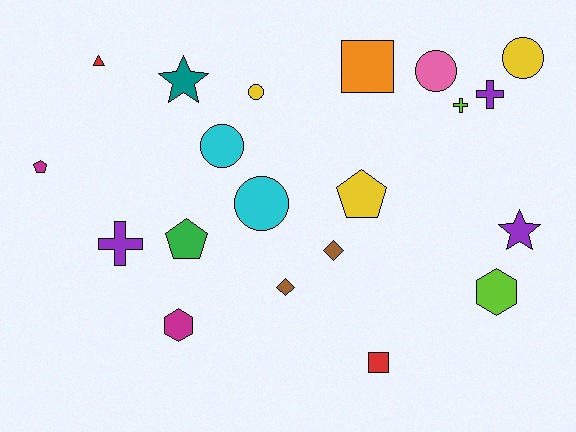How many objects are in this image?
There are 20 objects.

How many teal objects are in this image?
There is 1 teal object.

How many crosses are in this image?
There are 3 crosses.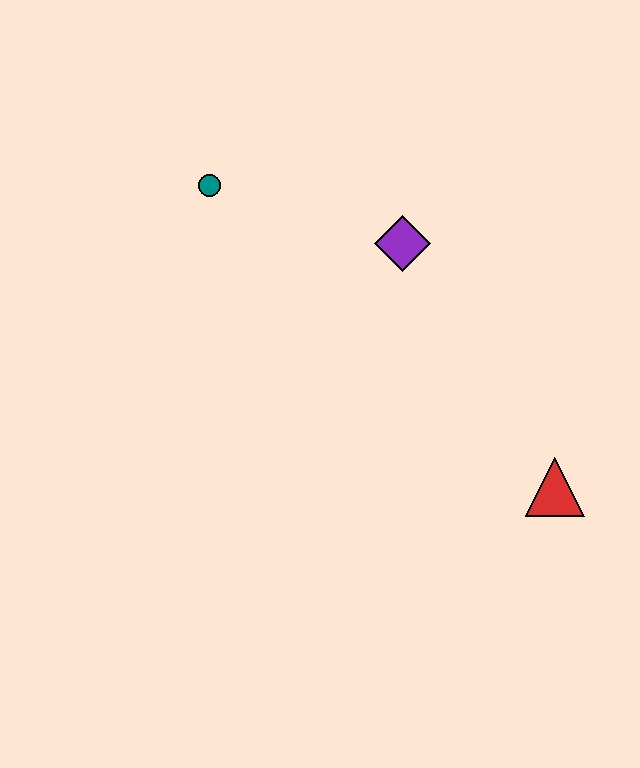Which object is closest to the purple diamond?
The teal circle is closest to the purple diamond.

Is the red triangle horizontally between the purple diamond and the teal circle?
No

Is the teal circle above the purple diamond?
Yes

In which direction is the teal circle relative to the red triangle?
The teal circle is to the left of the red triangle.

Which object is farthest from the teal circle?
The red triangle is farthest from the teal circle.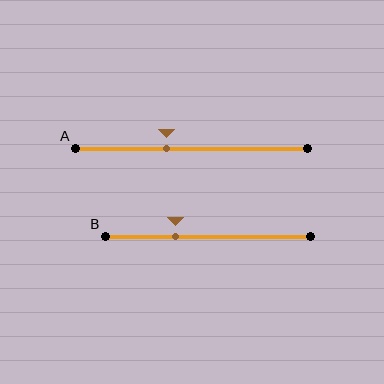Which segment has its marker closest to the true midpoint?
Segment A has its marker closest to the true midpoint.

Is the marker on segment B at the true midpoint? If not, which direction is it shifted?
No, the marker on segment B is shifted to the left by about 16% of the segment length.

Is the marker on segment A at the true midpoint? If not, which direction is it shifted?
No, the marker on segment A is shifted to the left by about 11% of the segment length.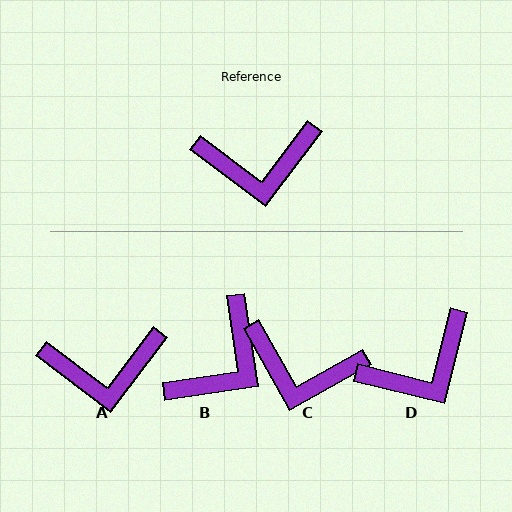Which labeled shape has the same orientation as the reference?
A.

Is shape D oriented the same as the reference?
No, it is off by about 23 degrees.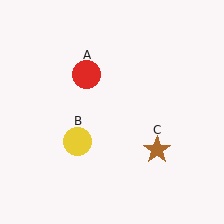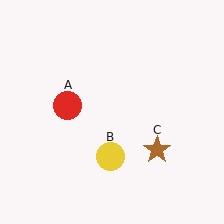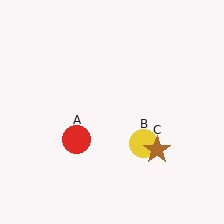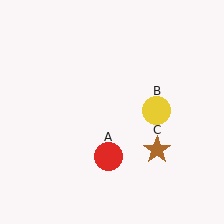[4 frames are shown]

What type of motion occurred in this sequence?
The red circle (object A), yellow circle (object B) rotated counterclockwise around the center of the scene.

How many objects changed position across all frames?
2 objects changed position: red circle (object A), yellow circle (object B).